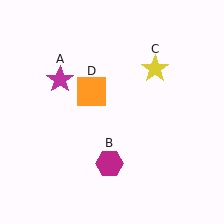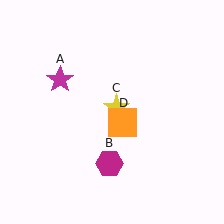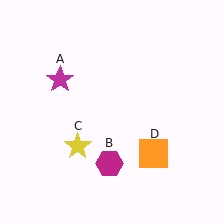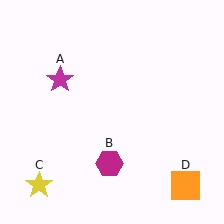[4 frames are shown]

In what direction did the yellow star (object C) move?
The yellow star (object C) moved down and to the left.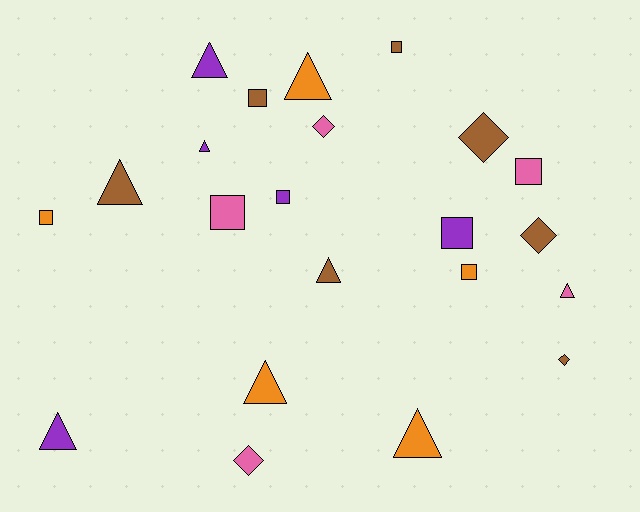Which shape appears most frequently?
Triangle, with 9 objects.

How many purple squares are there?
There are 2 purple squares.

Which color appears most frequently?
Brown, with 7 objects.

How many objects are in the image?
There are 22 objects.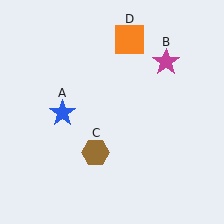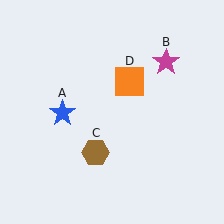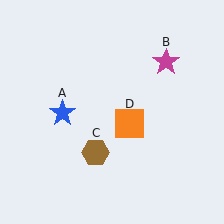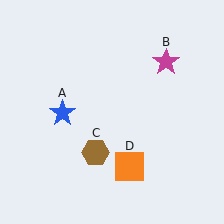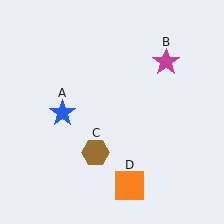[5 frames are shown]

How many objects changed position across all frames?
1 object changed position: orange square (object D).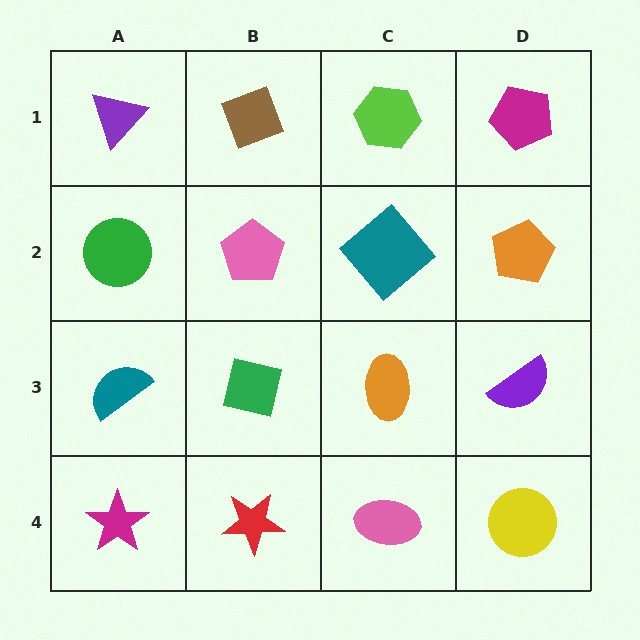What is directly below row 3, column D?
A yellow circle.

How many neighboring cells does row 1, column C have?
3.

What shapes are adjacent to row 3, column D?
An orange pentagon (row 2, column D), a yellow circle (row 4, column D), an orange ellipse (row 3, column C).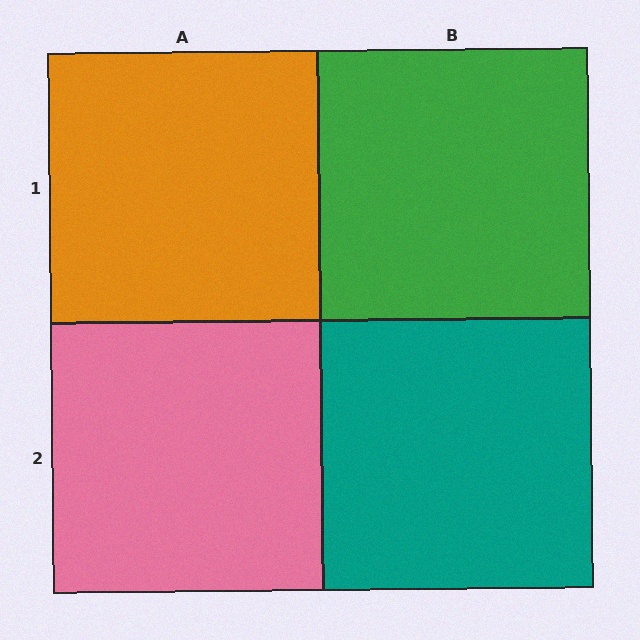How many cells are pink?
1 cell is pink.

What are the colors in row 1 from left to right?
Orange, green.